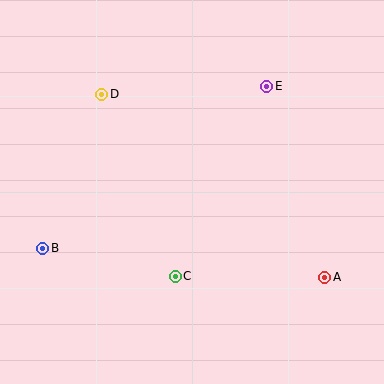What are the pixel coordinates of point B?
Point B is at (43, 248).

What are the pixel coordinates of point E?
Point E is at (267, 86).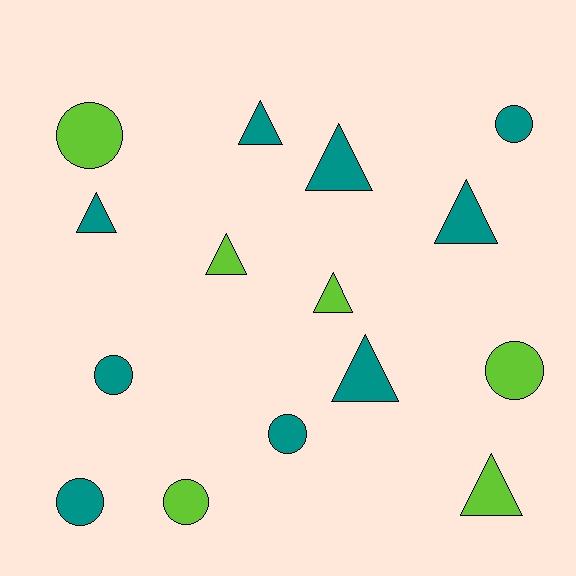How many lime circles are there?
There are 3 lime circles.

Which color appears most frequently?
Teal, with 9 objects.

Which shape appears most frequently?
Triangle, with 8 objects.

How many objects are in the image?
There are 15 objects.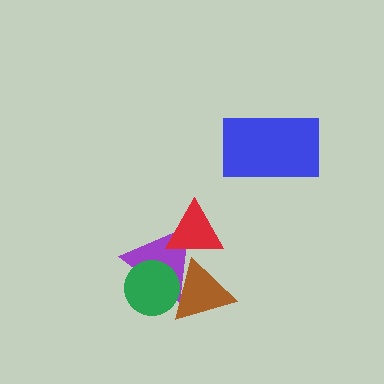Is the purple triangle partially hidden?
Yes, it is partially covered by another shape.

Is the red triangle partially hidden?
No, no other shape covers it.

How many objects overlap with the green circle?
2 objects overlap with the green circle.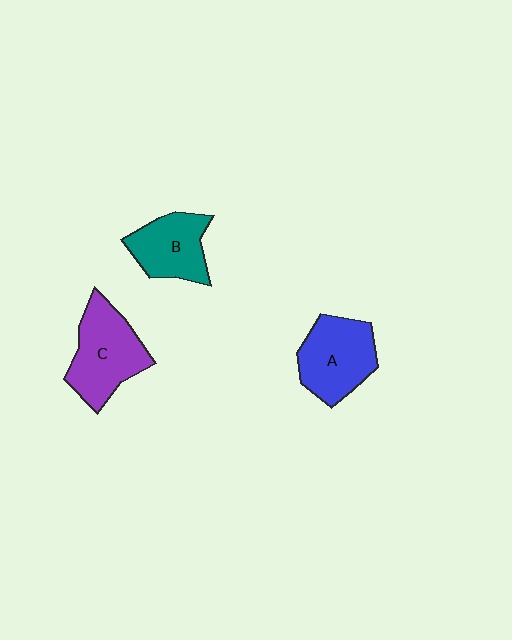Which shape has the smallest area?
Shape B (teal).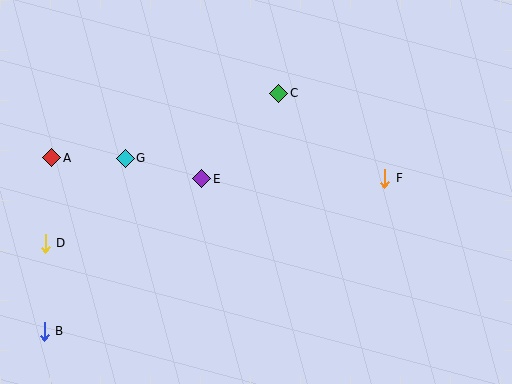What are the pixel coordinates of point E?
Point E is at (202, 179).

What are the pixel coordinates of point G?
Point G is at (125, 158).